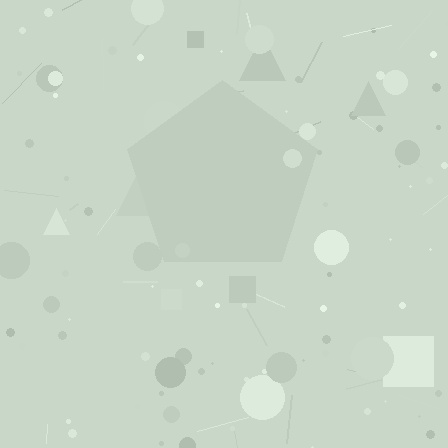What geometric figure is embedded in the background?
A pentagon is embedded in the background.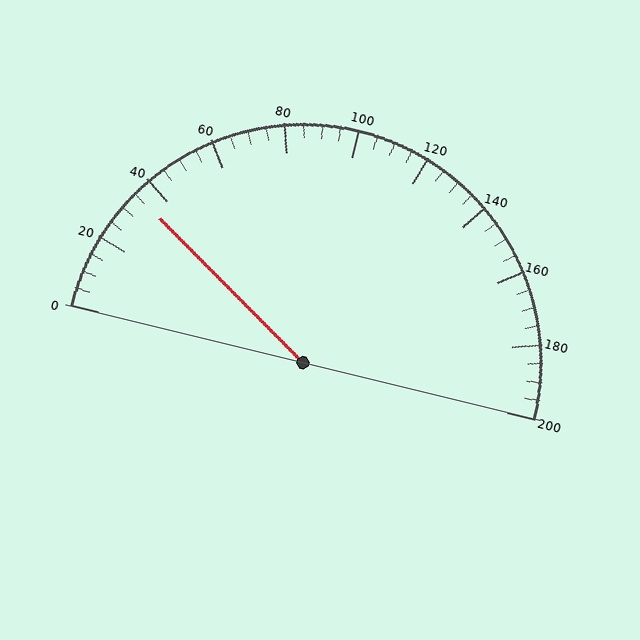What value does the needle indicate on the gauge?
The needle indicates approximately 35.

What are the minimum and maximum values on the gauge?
The gauge ranges from 0 to 200.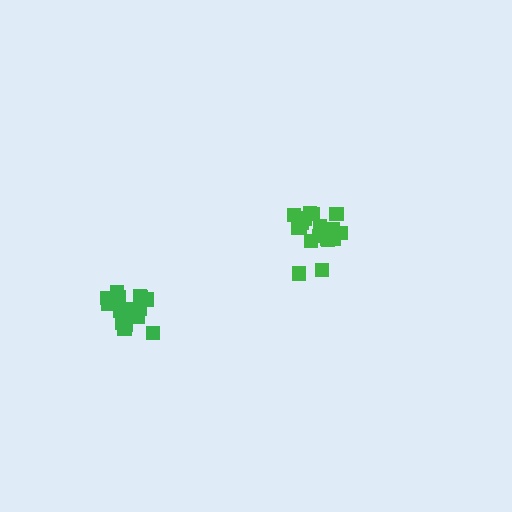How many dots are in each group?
Group 1: 20 dots, Group 2: 19 dots (39 total).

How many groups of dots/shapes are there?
There are 2 groups.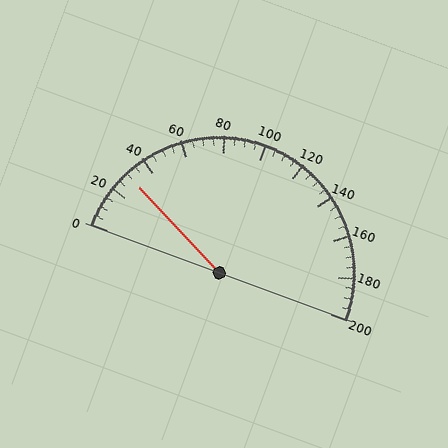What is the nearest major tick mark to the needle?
The nearest major tick mark is 40.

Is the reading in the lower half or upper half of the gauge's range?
The reading is in the lower half of the range (0 to 200).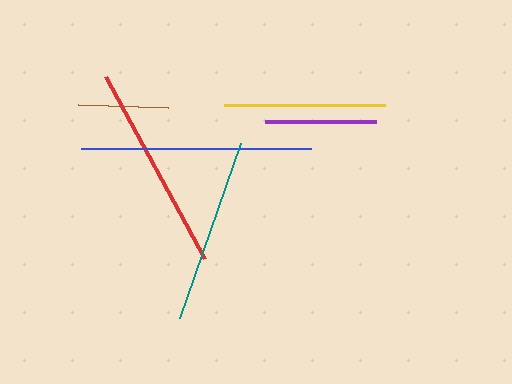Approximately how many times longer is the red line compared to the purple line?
The red line is approximately 1.9 times the length of the purple line.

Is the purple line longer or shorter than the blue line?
The blue line is longer than the purple line.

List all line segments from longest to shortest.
From longest to shortest: blue, red, teal, yellow, purple, brown.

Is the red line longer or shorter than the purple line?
The red line is longer than the purple line.